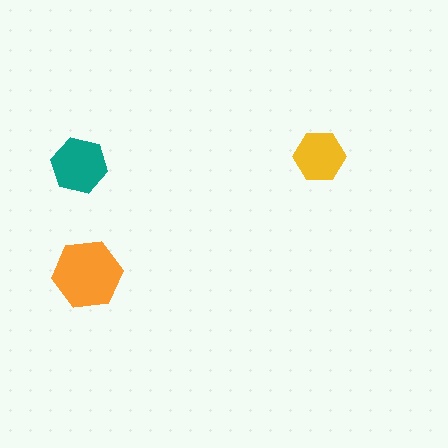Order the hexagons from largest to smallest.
the orange one, the teal one, the yellow one.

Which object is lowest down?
The orange hexagon is bottommost.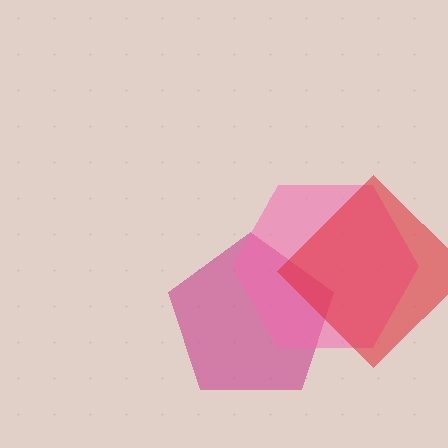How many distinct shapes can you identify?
There are 3 distinct shapes: a magenta pentagon, a pink hexagon, a red diamond.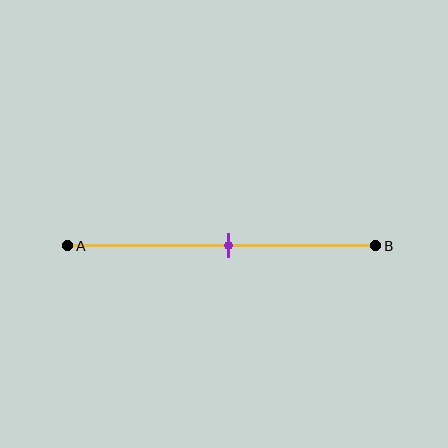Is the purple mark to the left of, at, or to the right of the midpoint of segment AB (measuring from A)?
The purple mark is approximately at the midpoint of segment AB.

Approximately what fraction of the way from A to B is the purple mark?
The purple mark is approximately 50% of the way from A to B.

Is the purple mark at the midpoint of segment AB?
Yes, the mark is approximately at the midpoint.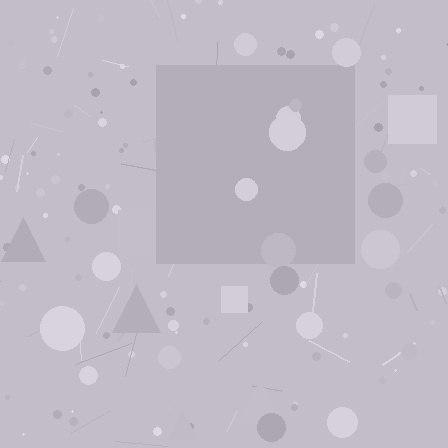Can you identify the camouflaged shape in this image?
The camouflaged shape is a square.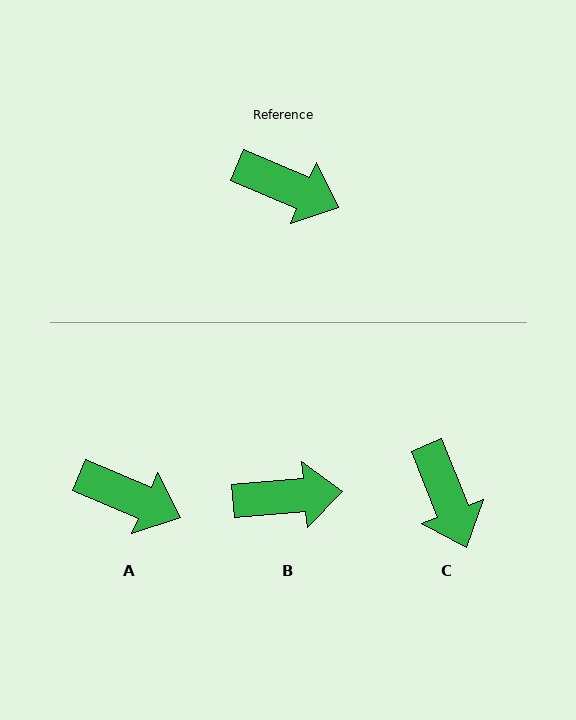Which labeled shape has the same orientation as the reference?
A.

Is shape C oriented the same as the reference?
No, it is off by about 45 degrees.